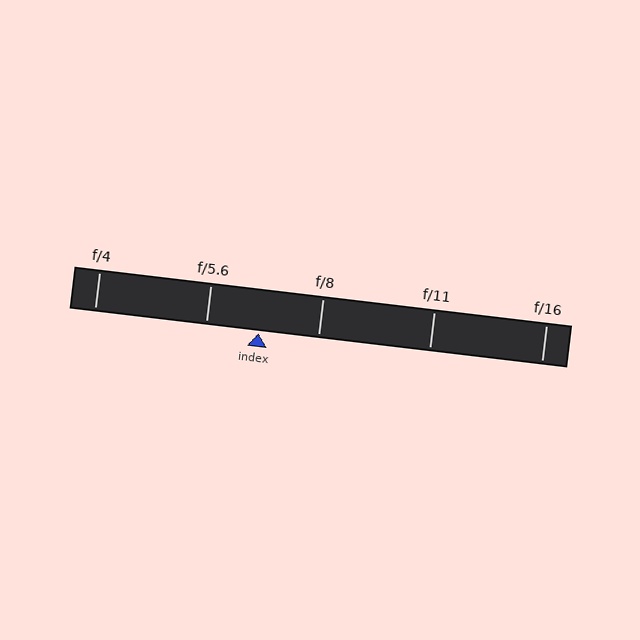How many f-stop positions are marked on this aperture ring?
There are 5 f-stop positions marked.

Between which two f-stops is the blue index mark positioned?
The index mark is between f/5.6 and f/8.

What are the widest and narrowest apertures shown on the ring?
The widest aperture shown is f/4 and the narrowest is f/16.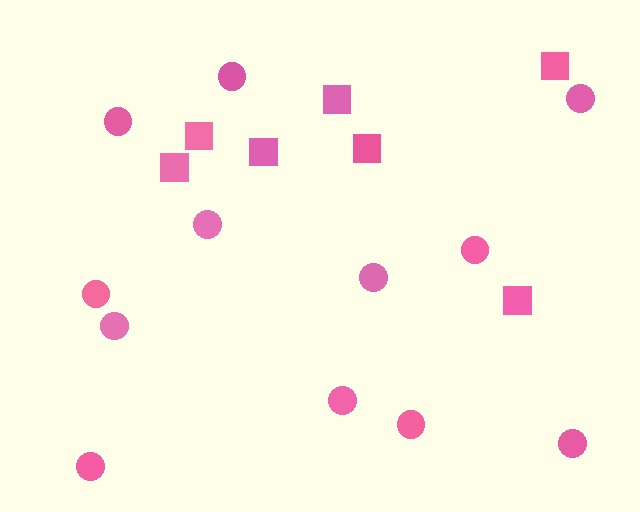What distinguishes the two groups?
There are 2 groups: one group of squares (7) and one group of circles (12).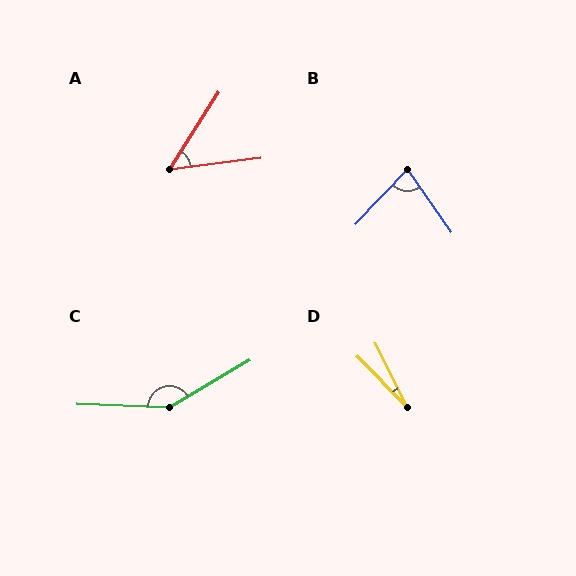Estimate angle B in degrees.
Approximately 78 degrees.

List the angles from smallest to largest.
D (17°), A (50°), B (78°), C (147°).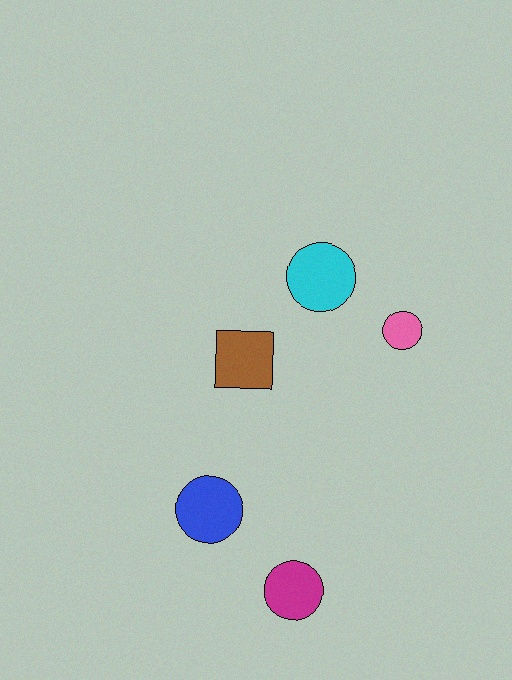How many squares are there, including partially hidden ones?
There is 1 square.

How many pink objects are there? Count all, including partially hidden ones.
There is 1 pink object.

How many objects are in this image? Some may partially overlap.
There are 5 objects.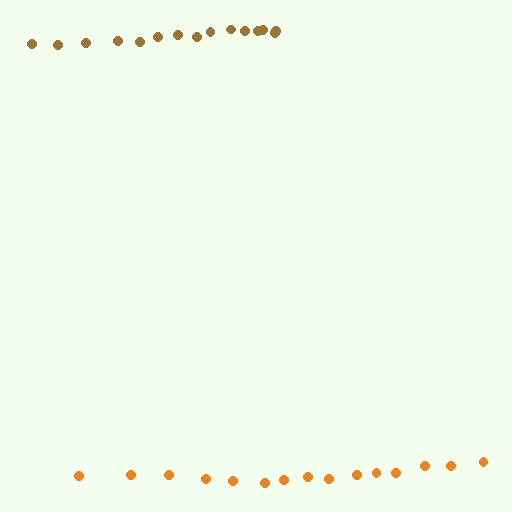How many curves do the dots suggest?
There are 2 distinct paths.